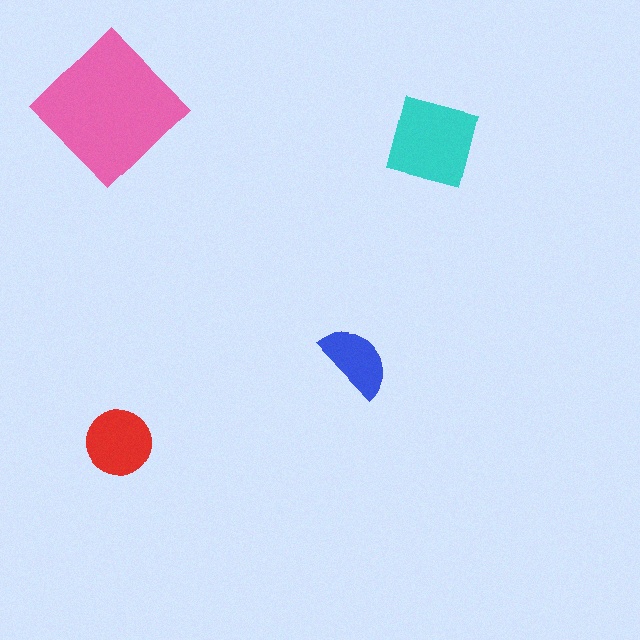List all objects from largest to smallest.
The pink diamond, the cyan square, the red circle, the blue semicircle.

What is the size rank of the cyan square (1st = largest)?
2nd.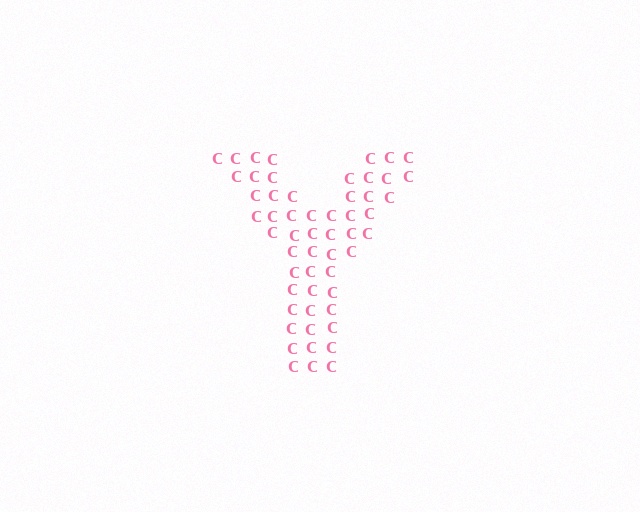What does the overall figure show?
The overall figure shows the letter Y.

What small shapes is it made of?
It is made of small letter C's.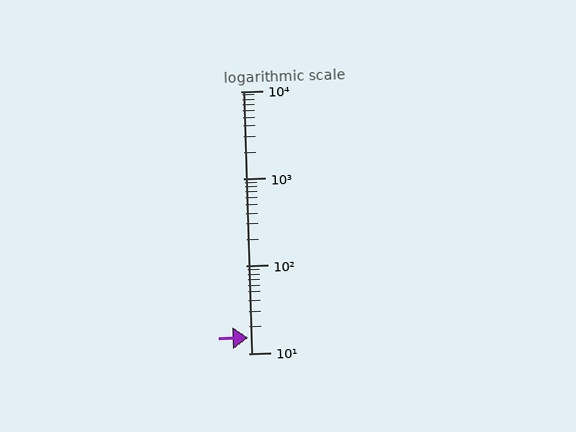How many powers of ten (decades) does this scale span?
The scale spans 3 decades, from 10 to 10000.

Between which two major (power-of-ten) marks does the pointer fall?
The pointer is between 10 and 100.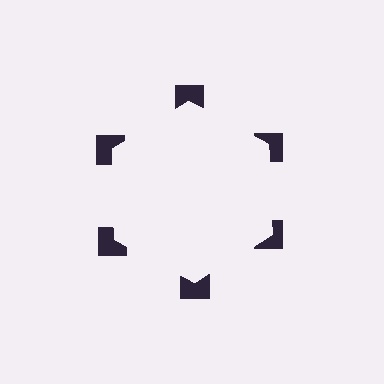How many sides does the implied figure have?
6 sides.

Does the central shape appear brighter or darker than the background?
It typically appears slightly brighter than the background, even though no actual brightness change is drawn.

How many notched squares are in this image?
There are 6 — one at each vertex of the illusory hexagon.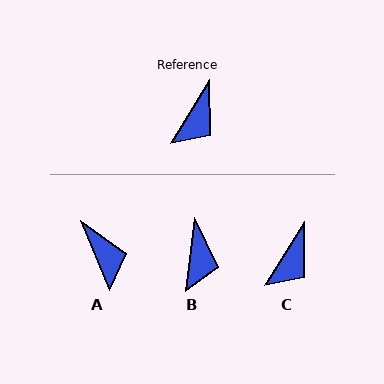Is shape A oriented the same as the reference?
No, it is off by about 55 degrees.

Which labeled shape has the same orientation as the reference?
C.